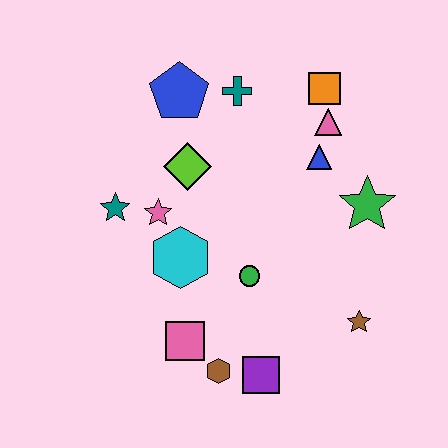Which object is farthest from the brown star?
The blue pentagon is farthest from the brown star.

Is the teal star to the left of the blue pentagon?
Yes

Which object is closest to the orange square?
The pink triangle is closest to the orange square.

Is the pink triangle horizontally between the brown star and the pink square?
Yes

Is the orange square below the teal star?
No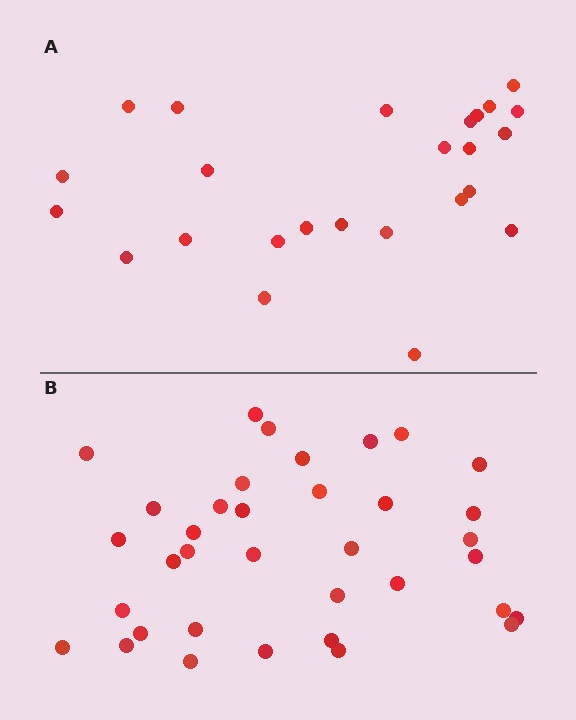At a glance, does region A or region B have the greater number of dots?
Region B (the bottom region) has more dots.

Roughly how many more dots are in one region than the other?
Region B has roughly 12 or so more dots than region A.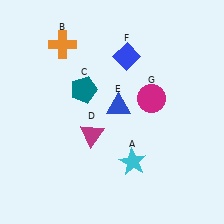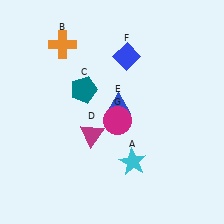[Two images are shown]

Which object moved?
The magenta circle (G) moved left.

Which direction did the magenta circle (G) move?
The magenta circle (G) moved left.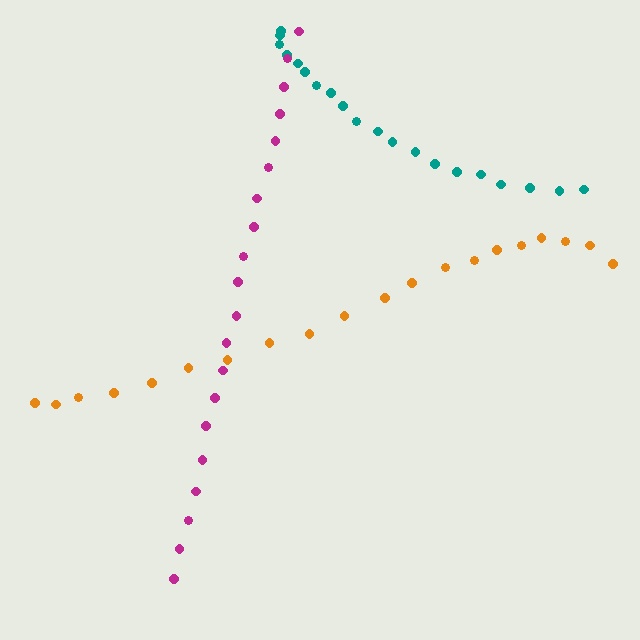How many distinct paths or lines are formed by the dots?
There are 3 distinct paths.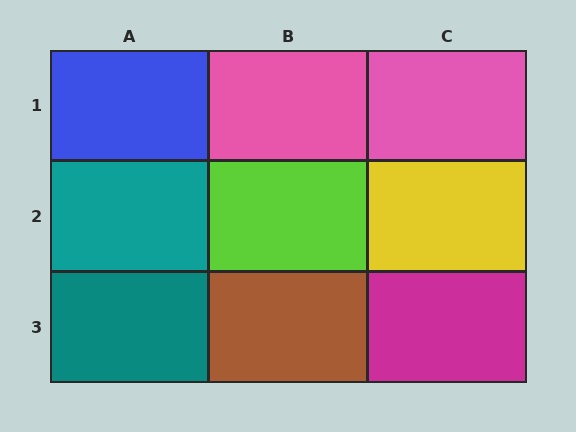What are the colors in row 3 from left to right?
Teal, brown, magenta.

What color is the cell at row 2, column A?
Teal.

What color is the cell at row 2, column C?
Yellow.